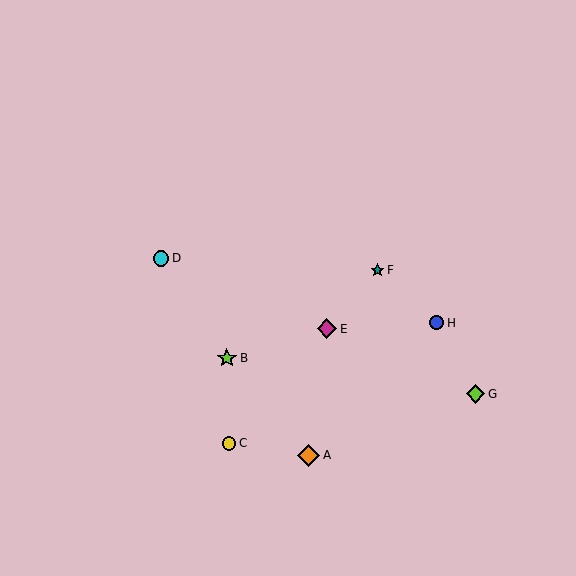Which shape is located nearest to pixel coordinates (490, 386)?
The lime diamond (labeled G) at (475, 394) is nearest to that location.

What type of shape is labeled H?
Shape H is a blue circle.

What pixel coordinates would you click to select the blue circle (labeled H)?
Click at (437, 323) to select the blue circle H.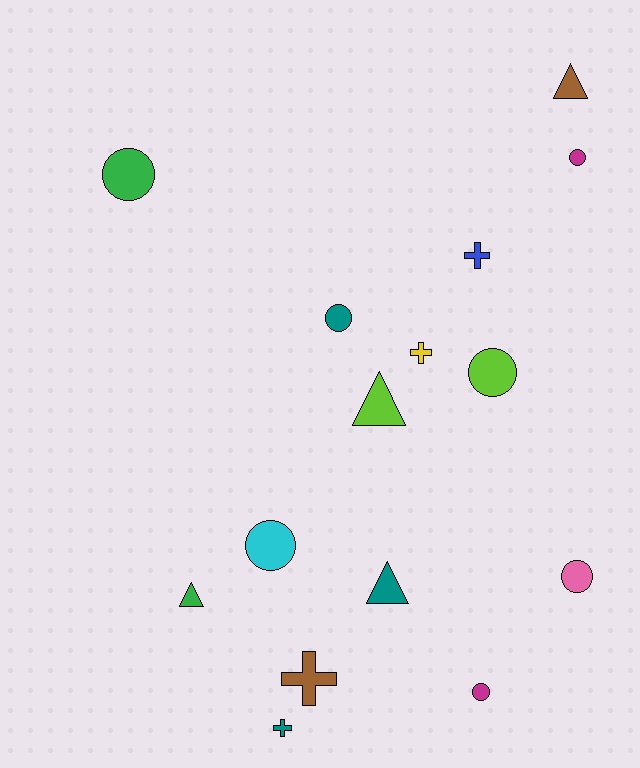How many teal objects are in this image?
There are 3 teal objects.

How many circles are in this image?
There are 7 circles.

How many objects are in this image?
There are 15 objects.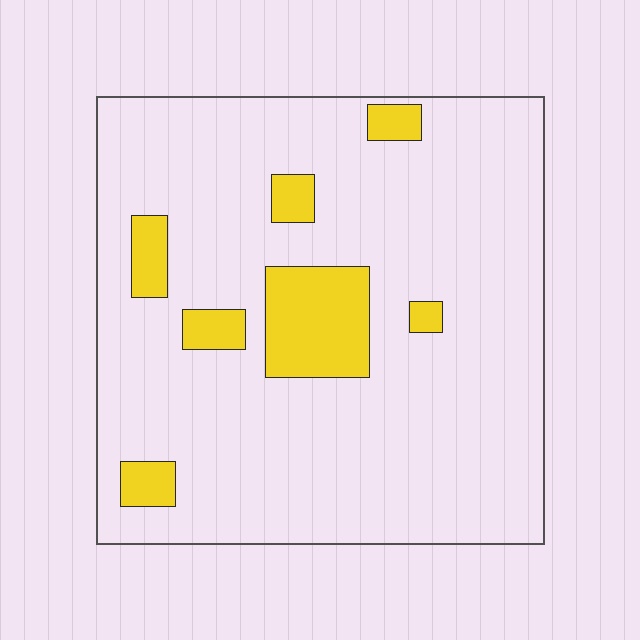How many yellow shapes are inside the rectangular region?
7.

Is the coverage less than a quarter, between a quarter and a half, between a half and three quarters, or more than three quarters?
Less than a quarter.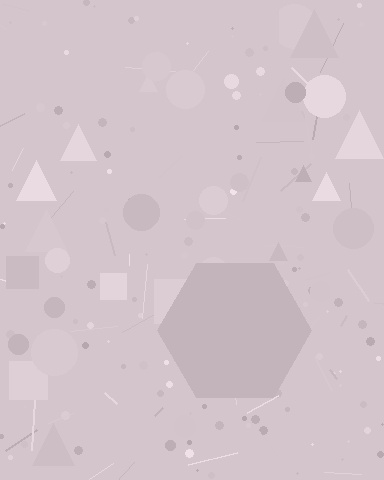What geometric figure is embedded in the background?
A hexagon is embedded in the background.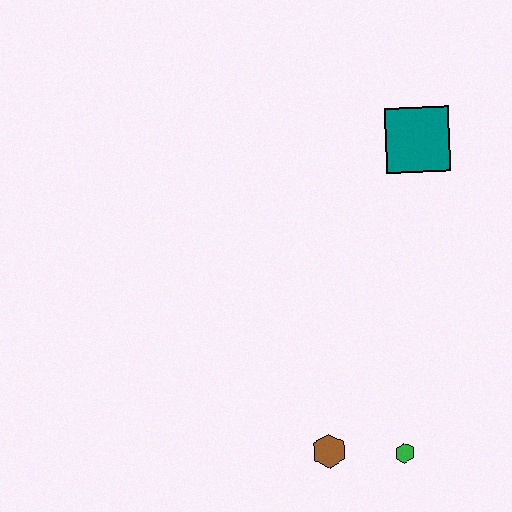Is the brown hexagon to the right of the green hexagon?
No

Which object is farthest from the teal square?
The brown hexagon is farthest from the teal square.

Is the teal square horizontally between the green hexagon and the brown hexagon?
No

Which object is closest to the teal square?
The green hexagon is closest to the teal square.